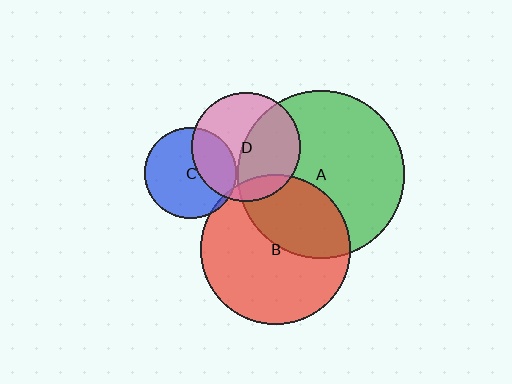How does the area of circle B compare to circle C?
Approximately 2.7 times.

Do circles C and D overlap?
Yes.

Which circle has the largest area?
Circle A (green).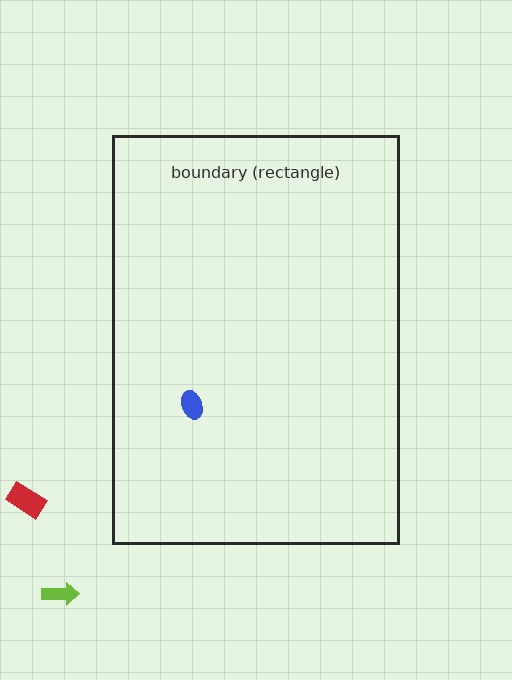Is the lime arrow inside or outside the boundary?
Outside.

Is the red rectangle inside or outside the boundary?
Outside.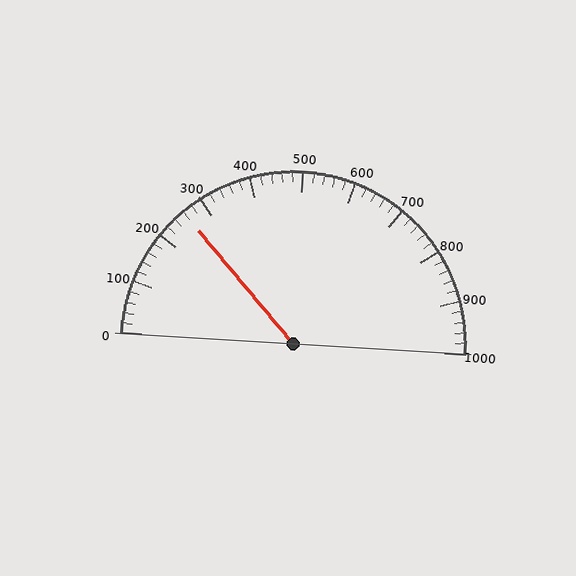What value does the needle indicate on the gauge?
The needle indicates approximately 260.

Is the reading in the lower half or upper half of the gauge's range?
The reading is in the lower half of the range (0 to 1000).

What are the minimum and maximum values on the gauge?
The gauge ranges from 0 to 1000.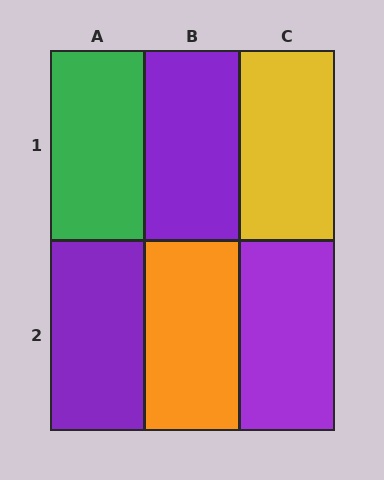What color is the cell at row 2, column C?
Purple.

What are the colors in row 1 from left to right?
Green, purple, yellow.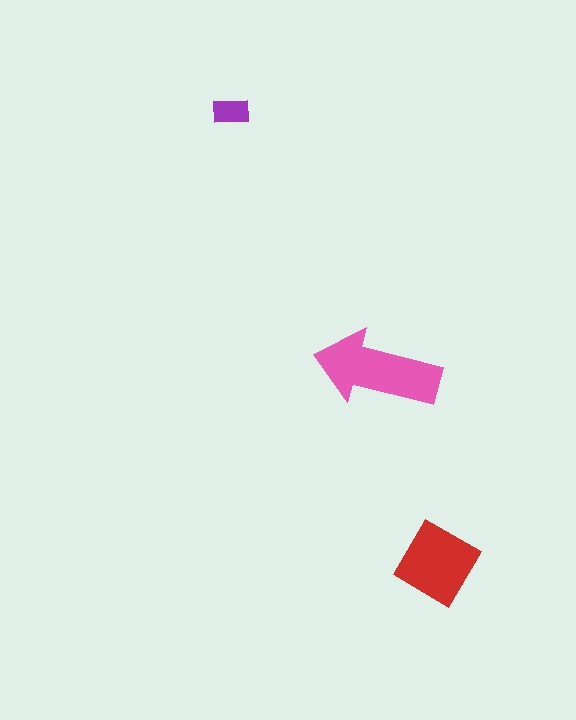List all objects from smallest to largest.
The purple rectangle, the red diamond, the pink arrow.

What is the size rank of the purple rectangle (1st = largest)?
3rd.